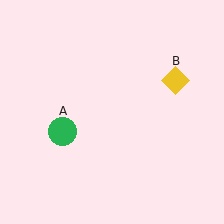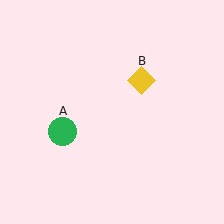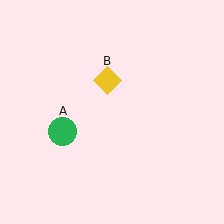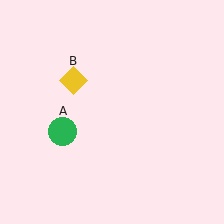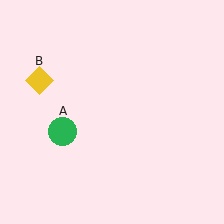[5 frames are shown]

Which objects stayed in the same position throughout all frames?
Green circle (object A) remained stationary.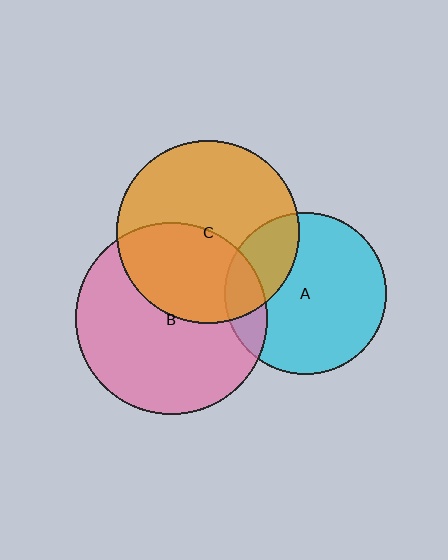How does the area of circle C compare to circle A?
Approximately 1.3 times.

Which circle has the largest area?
Circle B (pink).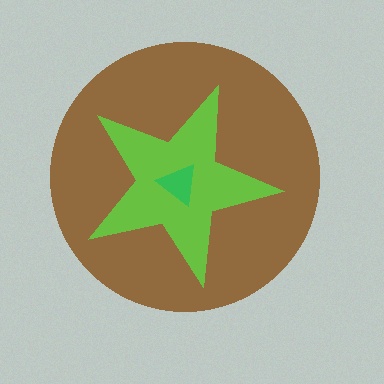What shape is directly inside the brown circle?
The lime star.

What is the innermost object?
The green triangle.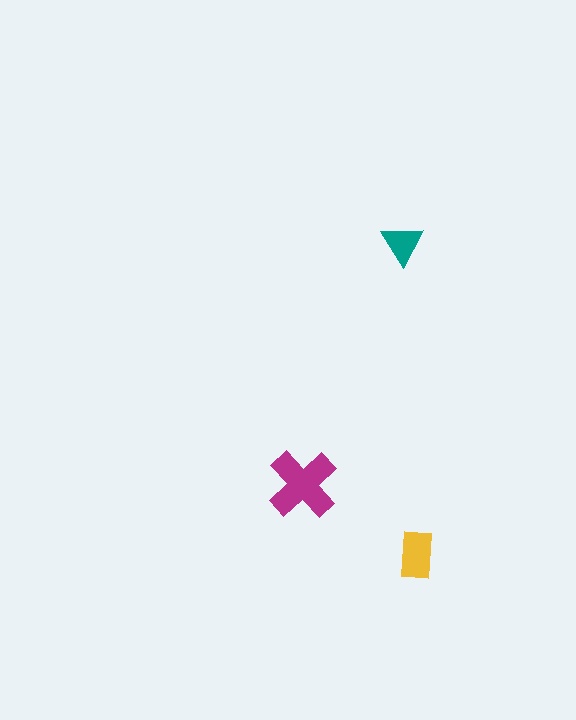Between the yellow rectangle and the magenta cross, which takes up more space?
The magenta cross.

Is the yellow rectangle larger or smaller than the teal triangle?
Larger.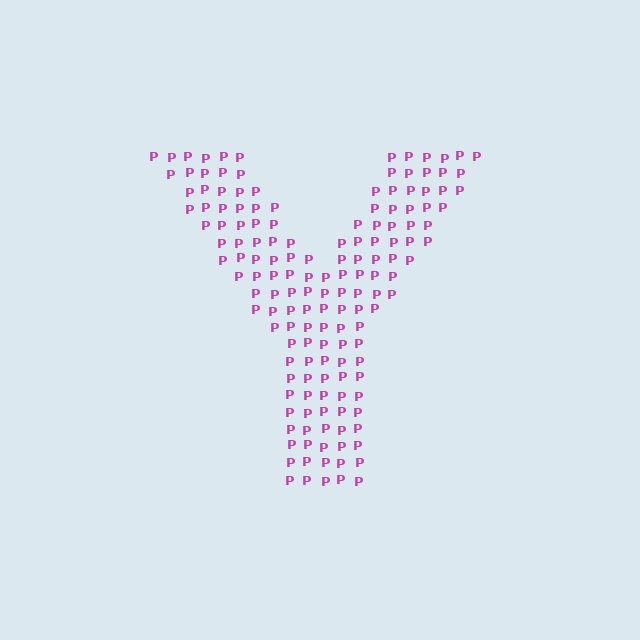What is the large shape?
The large shape is the letter Y.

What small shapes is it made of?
It is made of small letter P's.